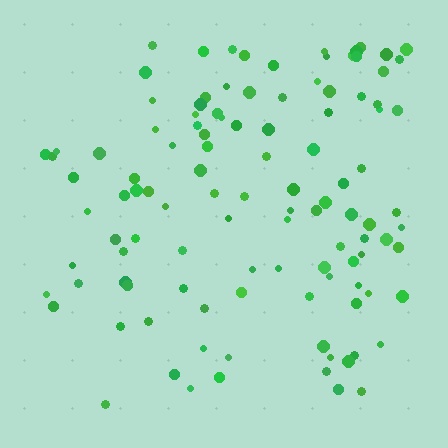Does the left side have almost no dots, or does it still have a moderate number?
Still a moderate number, just noticeably fewer than the right.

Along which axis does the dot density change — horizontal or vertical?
Horizontal.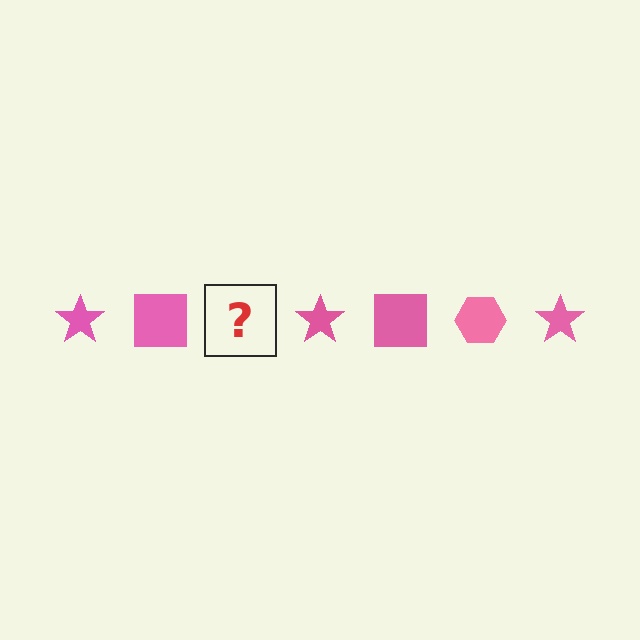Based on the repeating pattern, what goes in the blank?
The blank should be a pink hexagon.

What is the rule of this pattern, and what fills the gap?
The rule is that the pattern cycles through star, square, hexagon shapes in pink. The gap should be filled with a pink hexagon.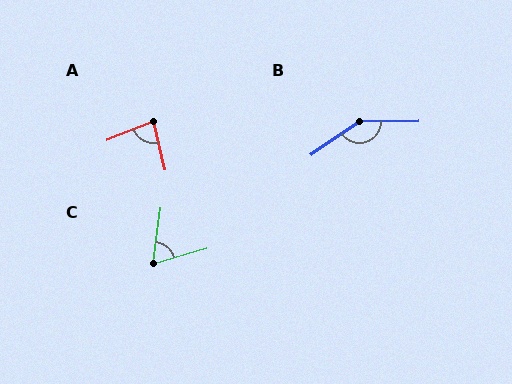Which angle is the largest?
B, at approximately 146 degrees.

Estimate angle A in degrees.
Approximately 82 degrees.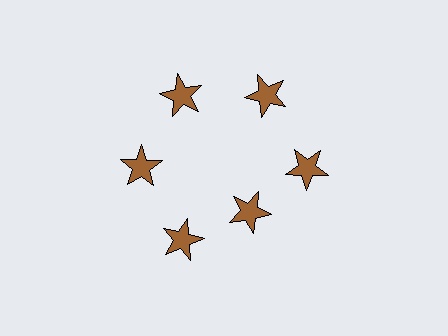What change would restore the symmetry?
The symmetry would be restored by moving it outward, back onto the ring so that all 6 stars sit at equal angles and equal distance from the center.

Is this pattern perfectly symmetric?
No. The 6 brown stars are arranged in a ring, but one element near the 5 o'clock position is pulled inward toward the center, breaking the 6-fold rotational symmetry.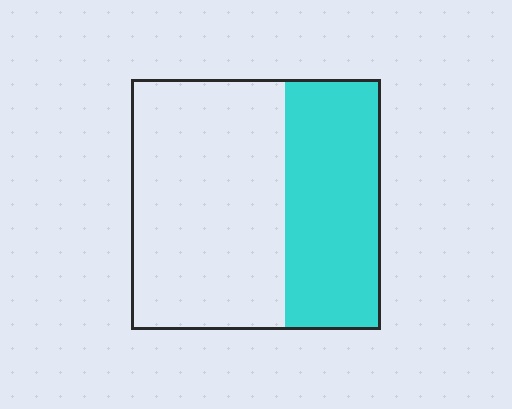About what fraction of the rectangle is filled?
About three eighths (3/8).